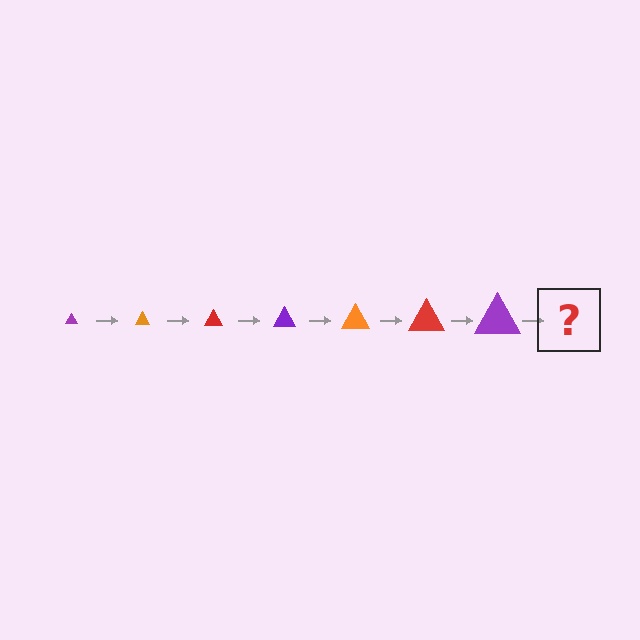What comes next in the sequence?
The next element should be an orange triangle, larger than the previous one.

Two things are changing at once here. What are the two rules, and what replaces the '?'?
The two rules are that the triangle grows larger each step and the color cycles through purple, orange, and red. The '?' should be an orange triangle, larger than the previous one.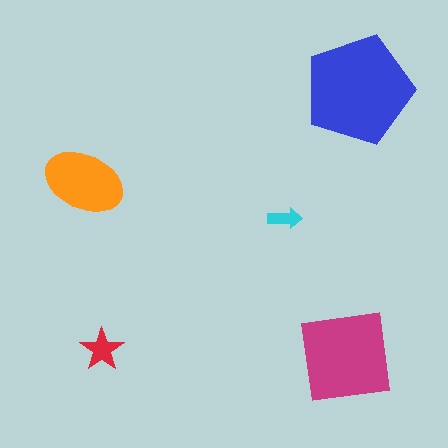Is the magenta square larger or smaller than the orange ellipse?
Larger.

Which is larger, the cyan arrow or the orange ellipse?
The orange ellipse.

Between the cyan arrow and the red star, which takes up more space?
The red star.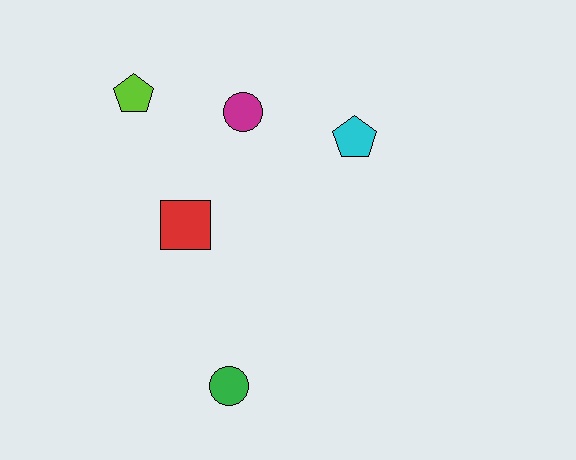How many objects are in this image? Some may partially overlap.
There are 5 objects.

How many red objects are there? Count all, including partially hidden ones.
There is 1 red object.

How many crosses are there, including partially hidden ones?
There are no crosses.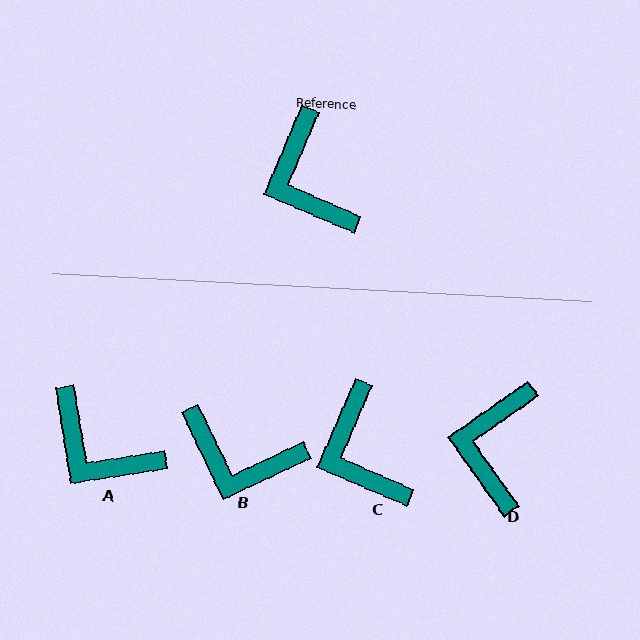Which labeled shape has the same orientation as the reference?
C.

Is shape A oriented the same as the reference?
No, it is off by about 32 degrees.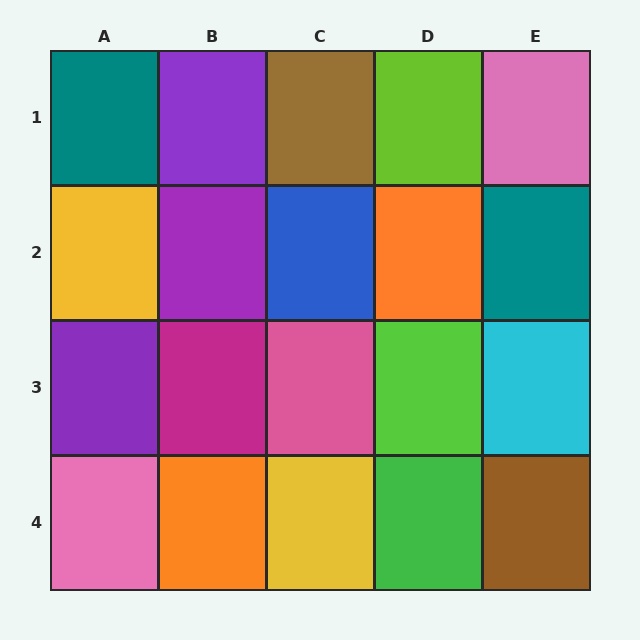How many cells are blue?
1 cell is blue.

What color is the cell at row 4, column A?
Pink.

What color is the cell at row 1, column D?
Lime.